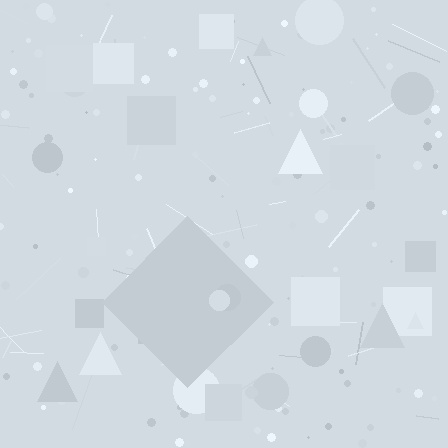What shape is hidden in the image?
A diamond is hidden in the image.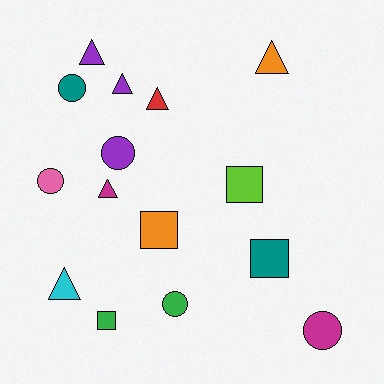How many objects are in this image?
There are 15 objects.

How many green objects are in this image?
There are 2 green objects.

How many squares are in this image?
There are 4 squares.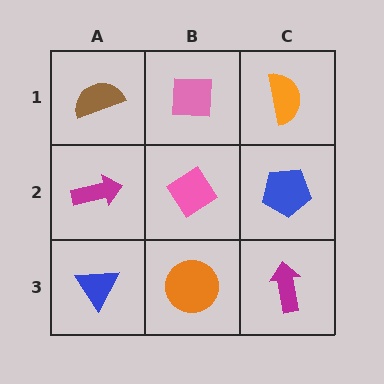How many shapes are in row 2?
3 shapes.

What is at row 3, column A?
A blue triangle.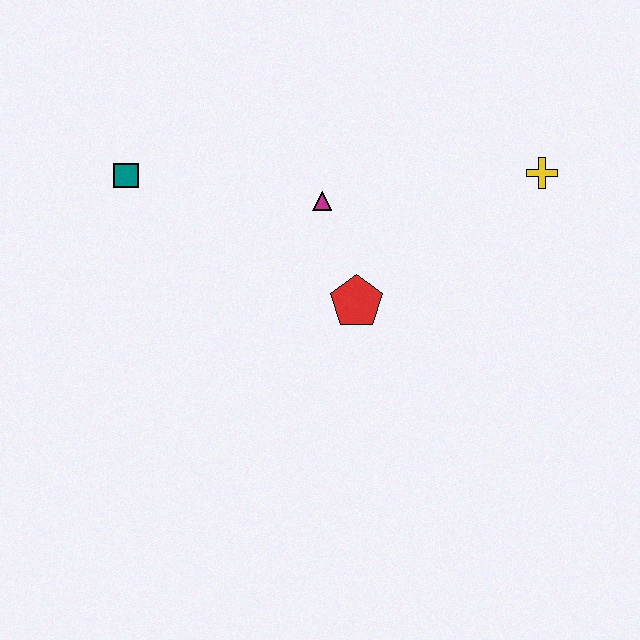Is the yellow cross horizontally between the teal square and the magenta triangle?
No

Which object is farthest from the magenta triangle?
The yellow cross is farthest from the magenta triangle.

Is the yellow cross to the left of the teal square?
No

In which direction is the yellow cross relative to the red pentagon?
The yellow cross is to the right of the red pentagon.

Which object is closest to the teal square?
The magenta triangle is closest to the teal square.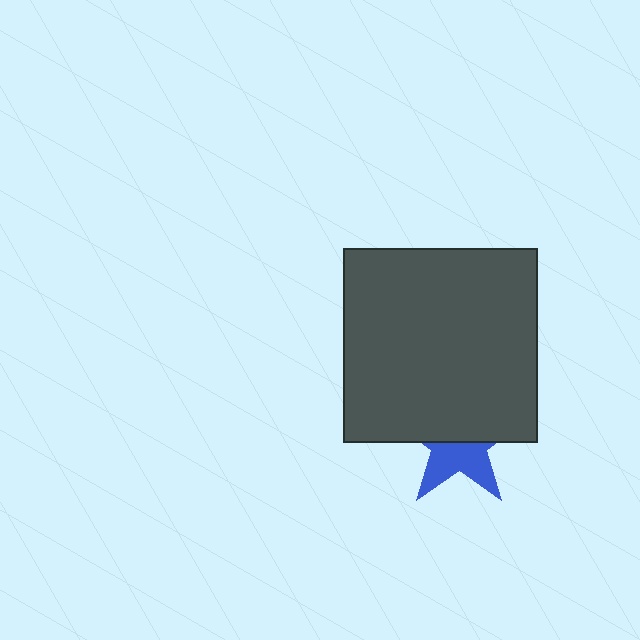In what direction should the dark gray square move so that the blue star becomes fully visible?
The dark gray square should move up. That is the shortest direction to clear the overlap and leave the blue star fully visible.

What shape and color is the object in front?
The object in front is a dark gray square.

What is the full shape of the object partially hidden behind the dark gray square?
The partially hidden object is a blue star.